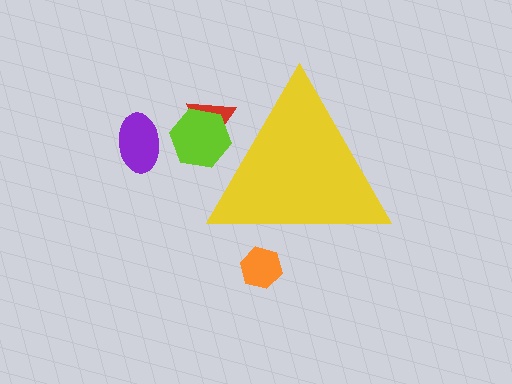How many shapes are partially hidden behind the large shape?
3 shapes are partially hidden.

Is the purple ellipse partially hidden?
No, the purple ellipse is fully visible.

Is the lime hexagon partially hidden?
Yes, the lime hexagon is partially hidden behind the yellow triangle.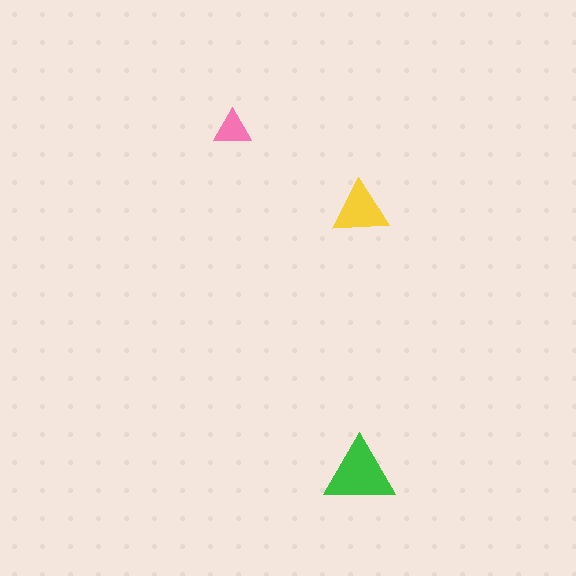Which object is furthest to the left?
The pink triangle is leftmost.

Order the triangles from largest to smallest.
the green one, the yellow one, the pink one.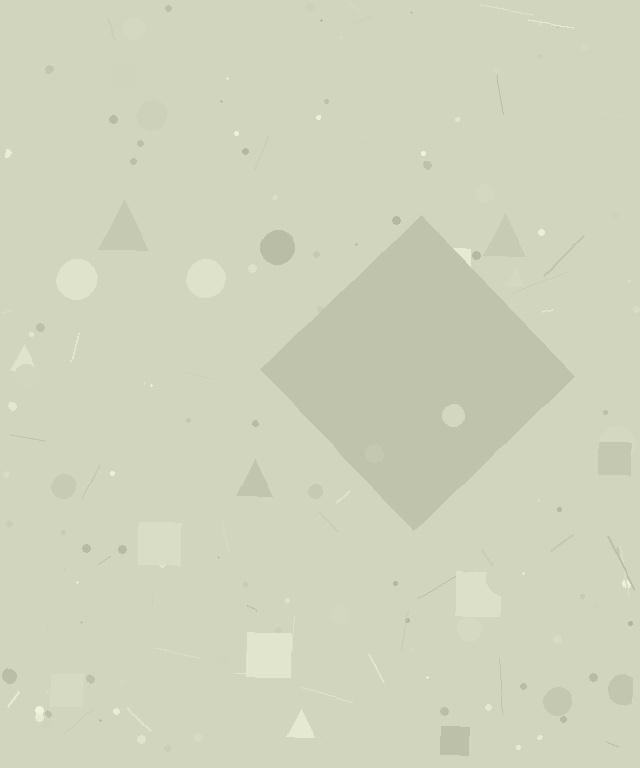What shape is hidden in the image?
A diamond is hidden in the image.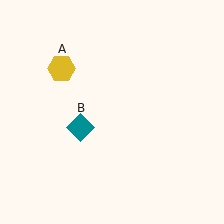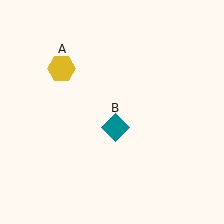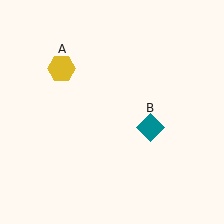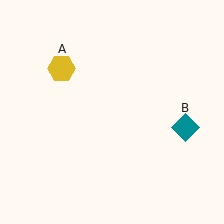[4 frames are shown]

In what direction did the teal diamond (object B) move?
The teal diamond (object B) moved right.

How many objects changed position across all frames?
1 object changed position: teal diamond (object B).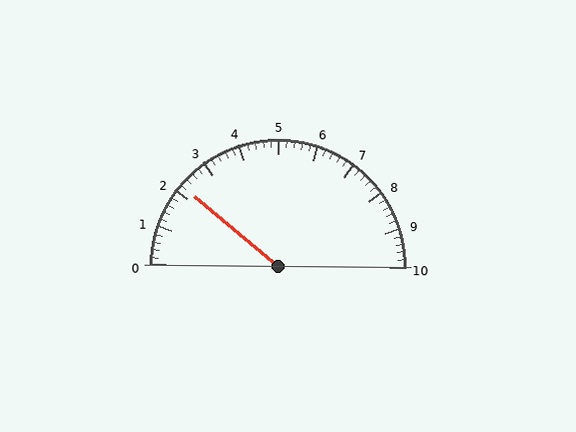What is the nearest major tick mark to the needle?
The nearest major tick mark is 2.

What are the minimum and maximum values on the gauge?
The gauge ranges from 0 to 10.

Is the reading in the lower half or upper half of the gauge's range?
The reading is in the lower half of the range (0 to 10).